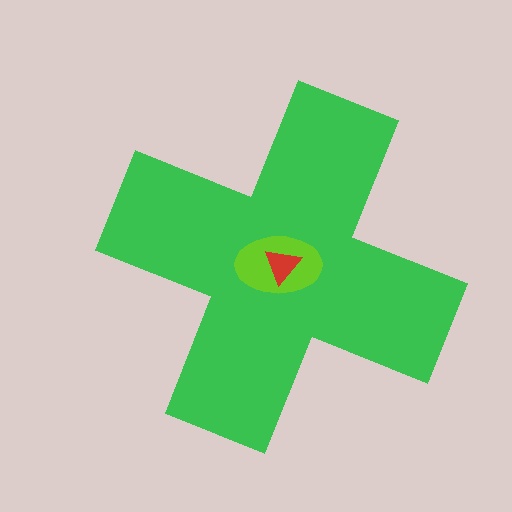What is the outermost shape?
The green cross.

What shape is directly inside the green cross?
The lime ellipse.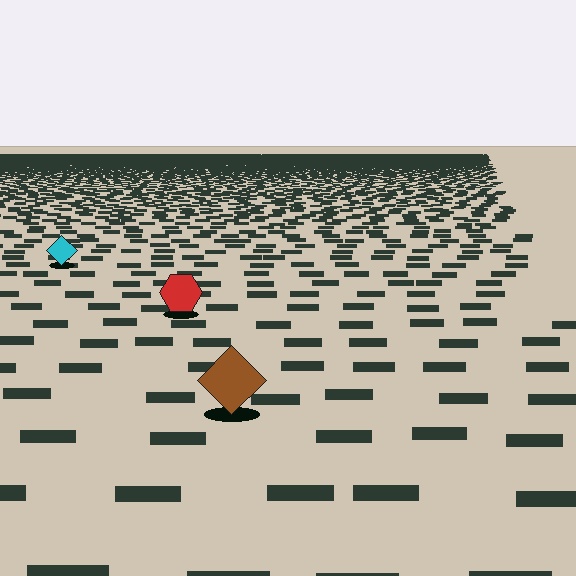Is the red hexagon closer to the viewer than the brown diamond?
No. The brown diamond is closer — you can tell from the texture gradient: the ground texture is coarser near it.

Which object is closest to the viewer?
The brown diamond is closest. The texture marks near it are larger and more spread out.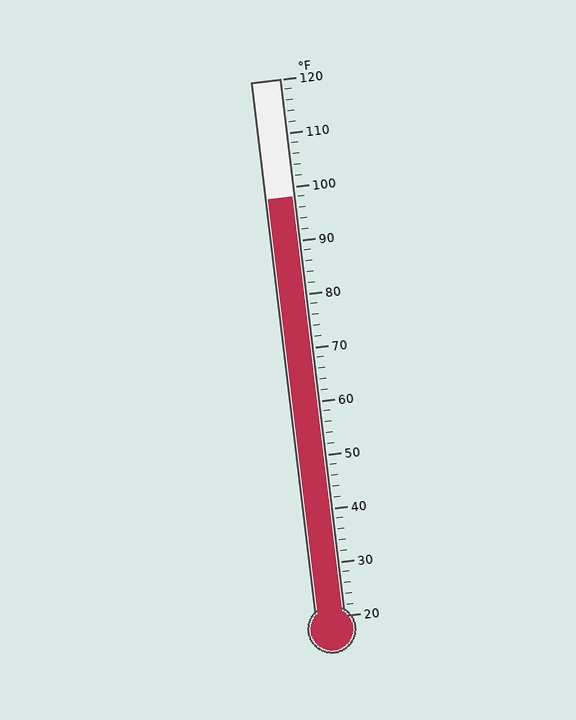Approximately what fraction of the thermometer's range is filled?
The thermometer is filled to approximately 80% of its range.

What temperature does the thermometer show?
The thermometer shows approximately 98°F.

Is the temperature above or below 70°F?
The temperature is above 70°F.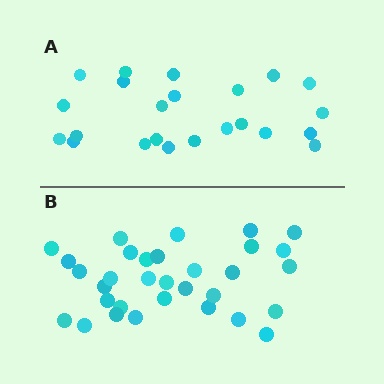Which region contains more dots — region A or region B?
Region B (the bottom region) has more dots.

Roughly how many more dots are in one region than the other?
Region B has roughly 8 or so more dots than region A.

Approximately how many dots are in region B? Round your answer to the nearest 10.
About 30 dots. (The exact count is 32, which rounds to 30.)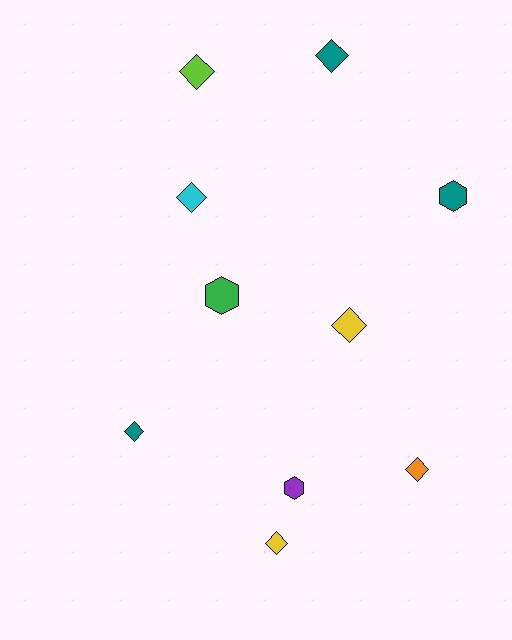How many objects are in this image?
There are 10 objects.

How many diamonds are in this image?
There are 7 diamonds.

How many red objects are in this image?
There are no red objects.